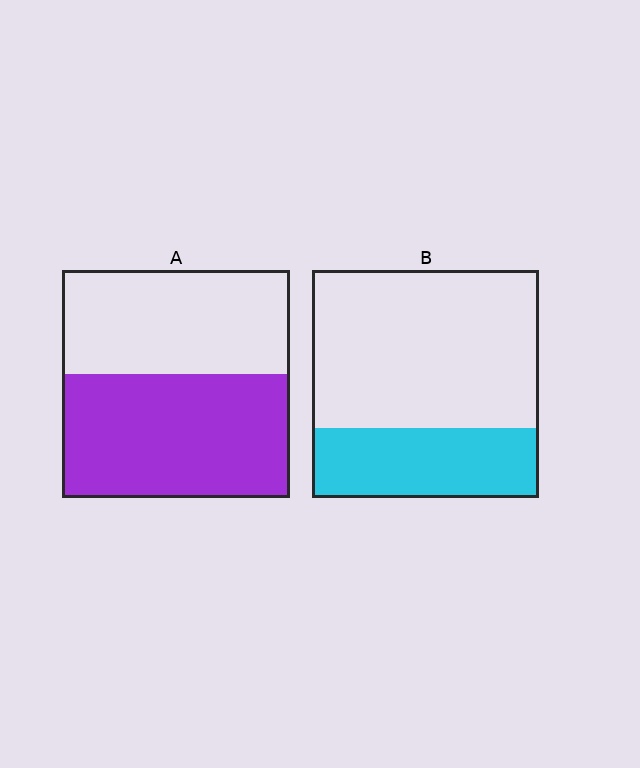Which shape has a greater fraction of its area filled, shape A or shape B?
Shape A.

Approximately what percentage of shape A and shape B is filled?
A is approximately 55% and B is approximately 30%.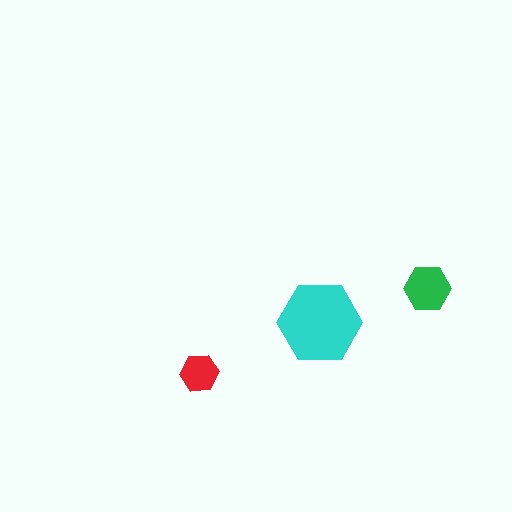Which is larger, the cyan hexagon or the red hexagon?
The cyan one.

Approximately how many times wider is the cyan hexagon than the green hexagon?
About 2 times wider.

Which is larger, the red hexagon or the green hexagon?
The green one.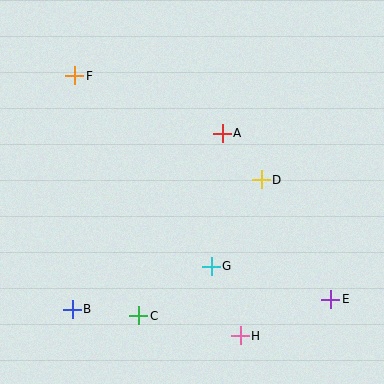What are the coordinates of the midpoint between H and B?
The midpoint between H and B is at (156, 323).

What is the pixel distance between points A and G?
The distance between A and G is 134 pixels.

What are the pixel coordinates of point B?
Point B is at (72, 309).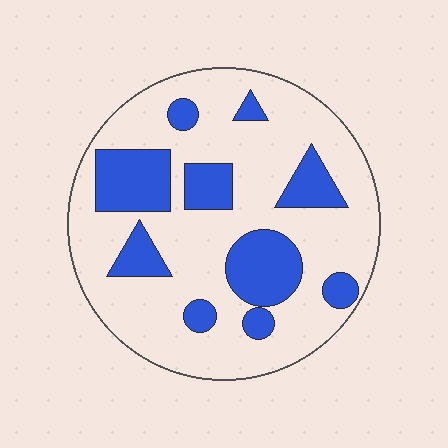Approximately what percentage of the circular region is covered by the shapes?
Approximately 25%.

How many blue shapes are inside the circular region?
10.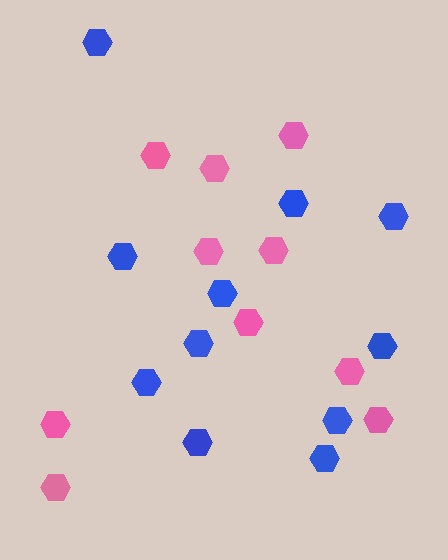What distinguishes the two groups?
There are 2 groups: one group of pink hexagons (10) and one group of blue hexagons (11).